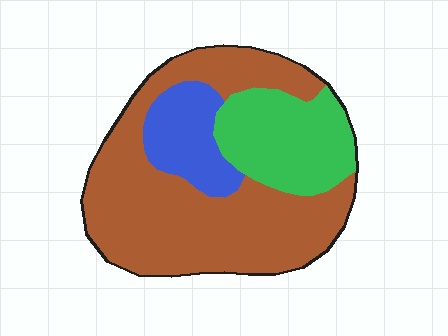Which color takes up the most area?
Brown, at roughly 60%.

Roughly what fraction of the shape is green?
Green covers around 25% of the shape.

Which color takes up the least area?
Blue, at roughly 15%.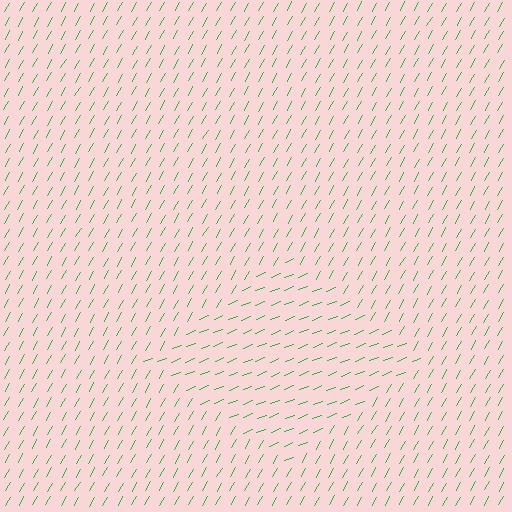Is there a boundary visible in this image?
Yes, there is a texture boundary formed by a change in line orientation.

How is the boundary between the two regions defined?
The boundary is defined purely by a change in line orientation (approximately 38 degrees difference). All lines are the same color and thickness.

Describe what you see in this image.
The image is filled with small green line segments. A diamond region in the image has lines oriented differently from the surrounding lines, creating a visible texture boundary.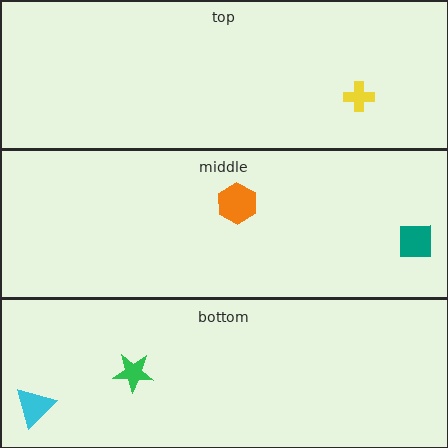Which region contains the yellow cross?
The top region.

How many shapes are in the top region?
1.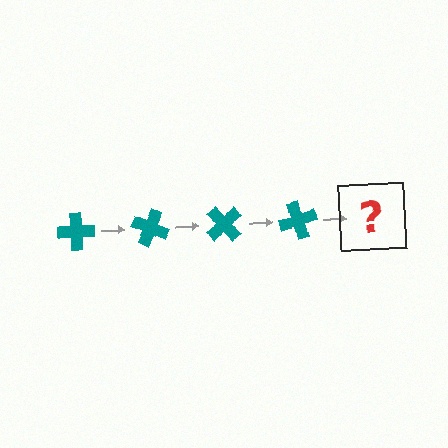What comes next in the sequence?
The next element should be a teal cross rotated 100 degrees.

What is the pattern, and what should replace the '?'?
The pattern is that the cross rotates 25 degrees each step. The '?' should be a teal cross rotated 100 degrees.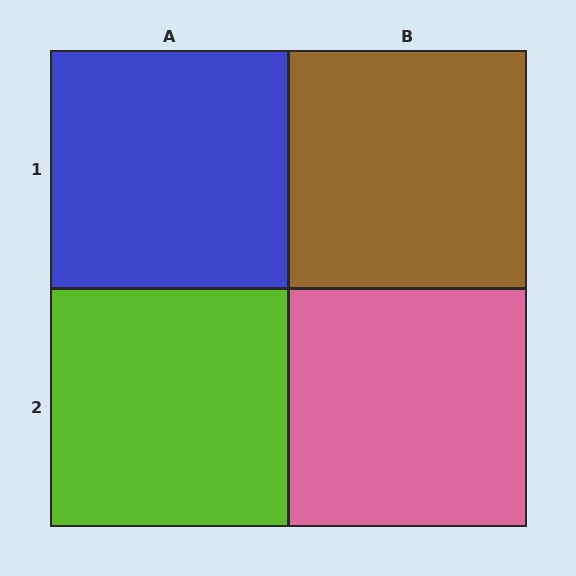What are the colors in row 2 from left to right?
Lime, pink.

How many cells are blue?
1 cell is blue.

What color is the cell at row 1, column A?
Blue.